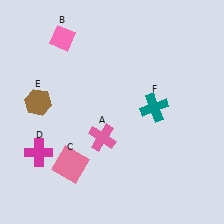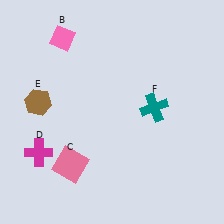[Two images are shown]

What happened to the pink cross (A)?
The pink cross (A) was removed in Image 2. It was in the bottom-left area of Image 1.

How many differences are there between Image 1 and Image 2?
There is 1 difference between the two images.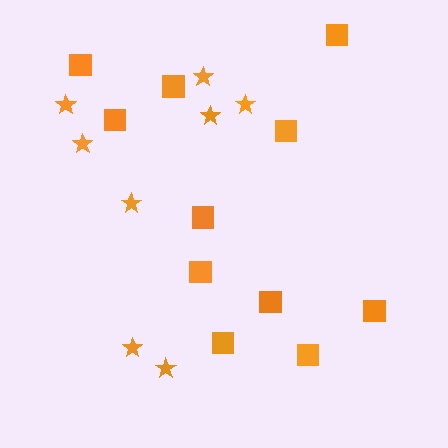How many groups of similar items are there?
There are 2 groups: one group of stars (8) and one group of squares (11).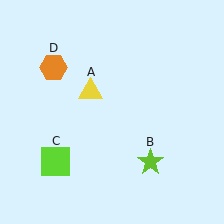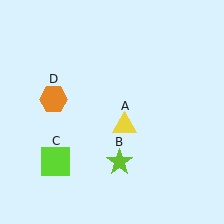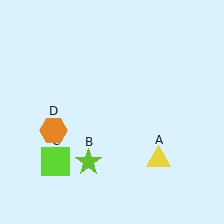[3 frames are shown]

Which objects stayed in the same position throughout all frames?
Lime square (object C) remained stationary.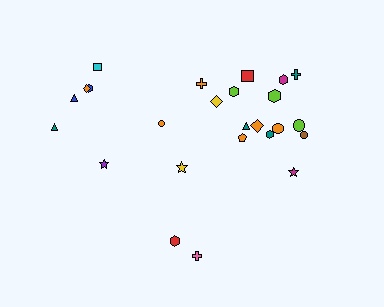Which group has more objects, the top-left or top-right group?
The top-right group.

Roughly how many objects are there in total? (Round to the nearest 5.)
Roughly 25 objects in total.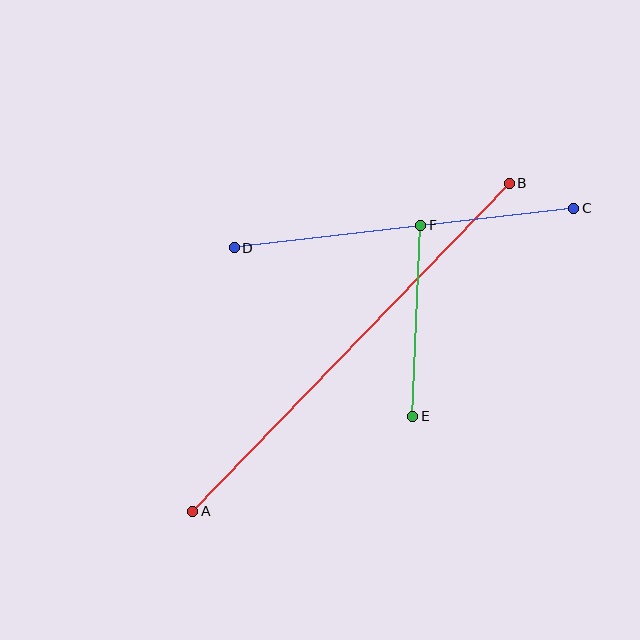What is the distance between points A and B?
The distance is approximately 456 pixels.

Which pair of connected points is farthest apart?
Points A and B are farthest apart.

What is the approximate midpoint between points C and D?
The midpoint is at approximately (404, 228) pixels.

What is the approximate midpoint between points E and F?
The midpoint is at approximately (417, 321) pixels.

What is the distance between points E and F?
The distance is approximately 191 pixels.